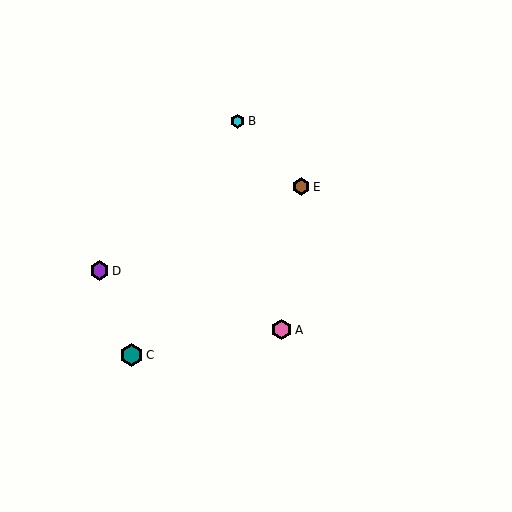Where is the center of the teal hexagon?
The center of the teal hexagon is at (131, 355).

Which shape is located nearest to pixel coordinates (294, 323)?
The pink hexagon (labeled A) at (281, 330) is nearest to that location.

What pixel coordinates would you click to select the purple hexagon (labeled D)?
Click at (100, 271) to select the purple hexagon D.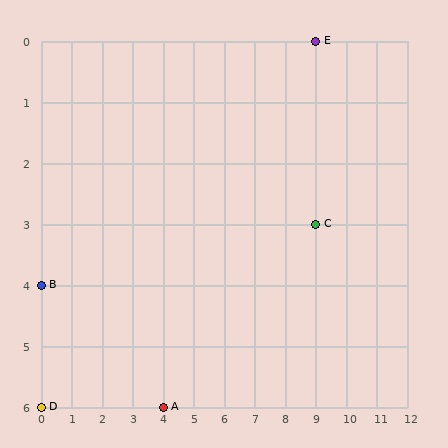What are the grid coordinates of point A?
Point A is at grid coordinates (4, 6).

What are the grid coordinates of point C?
Point C is at grid coordinates (9, 3).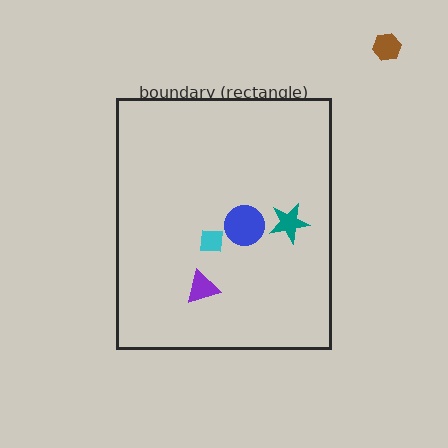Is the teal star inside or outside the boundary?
Inside.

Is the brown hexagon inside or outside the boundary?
Outside.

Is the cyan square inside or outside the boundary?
Inside.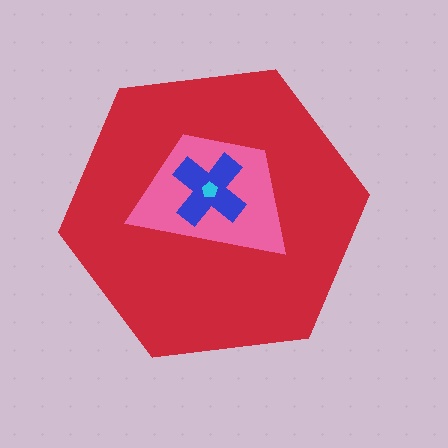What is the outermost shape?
The red hexagon.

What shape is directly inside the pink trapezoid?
The blue cross.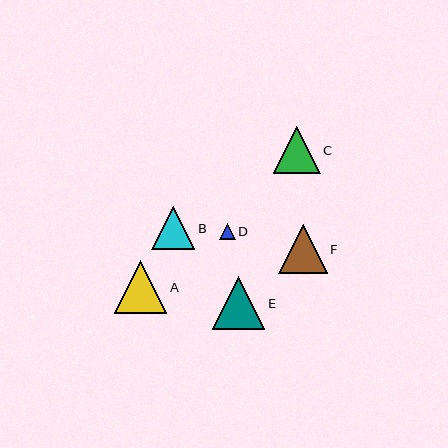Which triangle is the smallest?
Triangle D is the smallest with a size of approximately 16 pixels.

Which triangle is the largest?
Triangle A is the largest with a size of approximately 52 pixels.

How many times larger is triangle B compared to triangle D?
Triangle B is approximately 2.7 times the size of triangle D.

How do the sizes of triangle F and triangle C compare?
Triangle F and triangle C are approximately the same size.